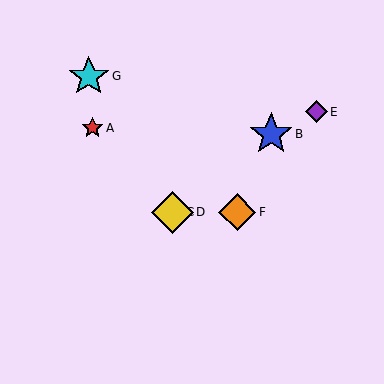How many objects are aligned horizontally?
3 objects (C, D, F) are aligned horizontally.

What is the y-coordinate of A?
Object A is at y≈128.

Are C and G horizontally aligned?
No, C is at y≈212 and G is at y≈76.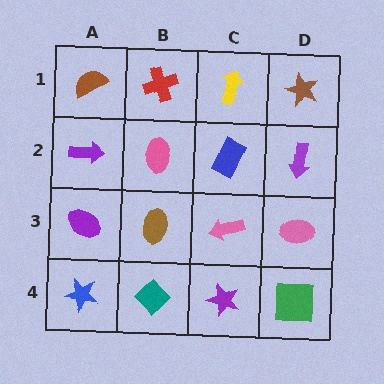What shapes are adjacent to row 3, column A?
A purple arrow (row 2, column A), a blue star (row 4, column A), a brown ellipse (row 3, column B).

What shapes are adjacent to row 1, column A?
A purple arrow (row 2, column A), a red cross (row 1, column B).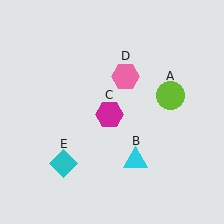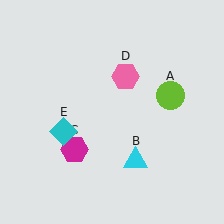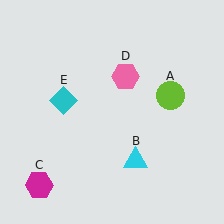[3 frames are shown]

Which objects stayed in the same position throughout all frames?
Lime circle (object A) and cyan triangle (object B) and pink hexagon (object D) remained stationary.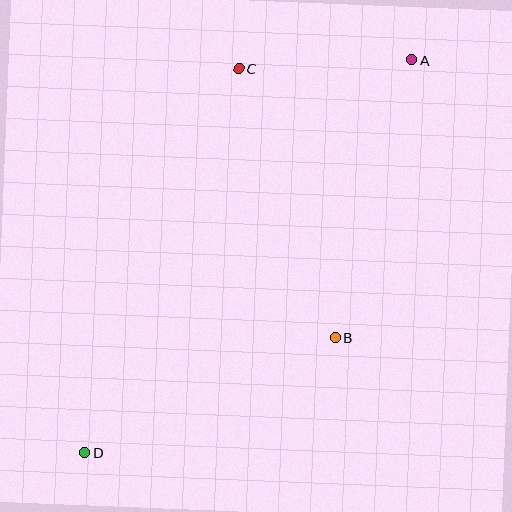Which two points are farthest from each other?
Points A and D are farthest from each other.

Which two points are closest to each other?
Points A and C are closest to each other.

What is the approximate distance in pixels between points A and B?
The distance between A and B is approximately 288 pixels.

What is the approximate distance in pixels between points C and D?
The distance between C and D is approximately 414 pixels.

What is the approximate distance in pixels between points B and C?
The distance between B and C is approximately 286 pixels.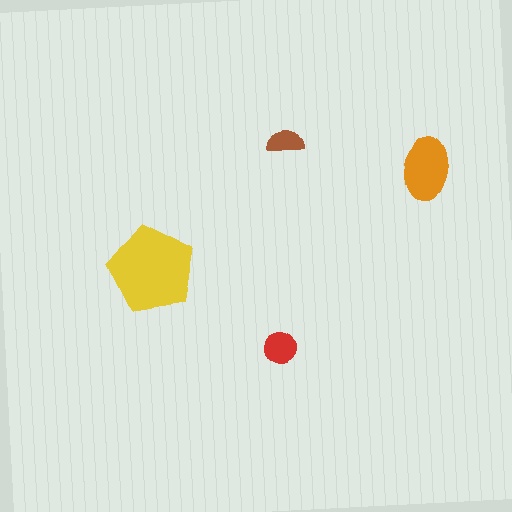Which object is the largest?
The yellow pentagon.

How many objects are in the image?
There are 4 objects in the image.